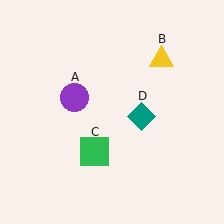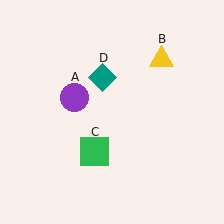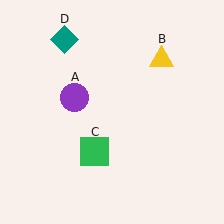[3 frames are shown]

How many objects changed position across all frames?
1 object changed position: teal diamond (object D).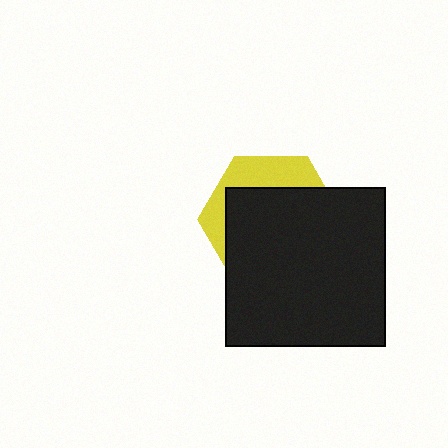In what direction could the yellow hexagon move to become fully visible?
The yellow hexagon could move up. That would shift it out from behind the black square entirely.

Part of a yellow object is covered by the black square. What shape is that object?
It is a hexagon.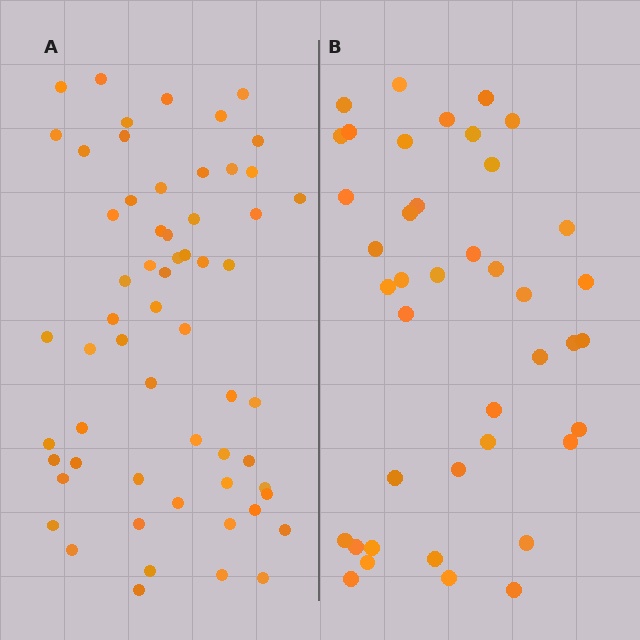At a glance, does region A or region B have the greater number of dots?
Region A (the left region) has more dots.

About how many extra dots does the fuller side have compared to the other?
Region A has approximately 20 more dots than region B.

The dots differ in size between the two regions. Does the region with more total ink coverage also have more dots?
No. Region B has more total ink coverage because its dots are larger, but region A actually contains more individual dots. Total area can be misleading — the number of items is what matters here.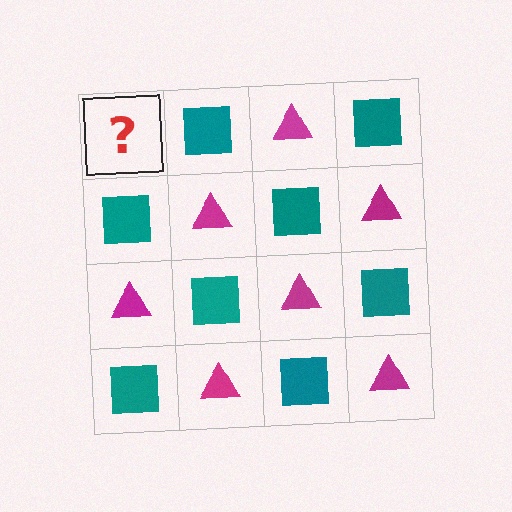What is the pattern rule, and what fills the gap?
The rule is that it alternates magenta triangle and teal square in a checkerboard pattern. The gap should be filled with a magenta triangle.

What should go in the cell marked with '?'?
The missing cell should contain a magenta triangle.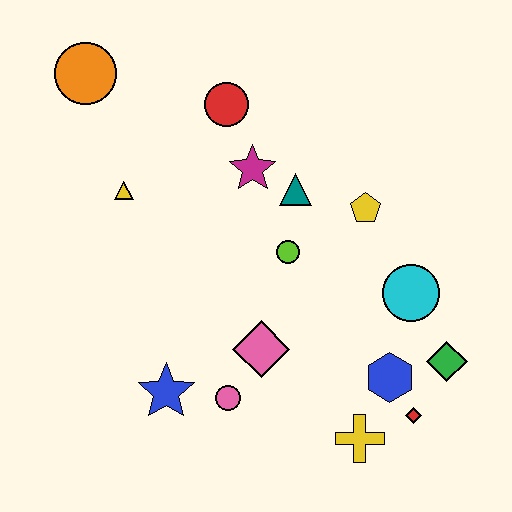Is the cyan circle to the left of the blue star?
No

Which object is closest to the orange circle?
The yellow triangle is closest to the orange circle.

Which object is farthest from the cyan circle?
The orange circle is farthest from the cyan circle.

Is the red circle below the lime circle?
No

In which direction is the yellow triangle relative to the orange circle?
The yellow triangle is below the orange circle.